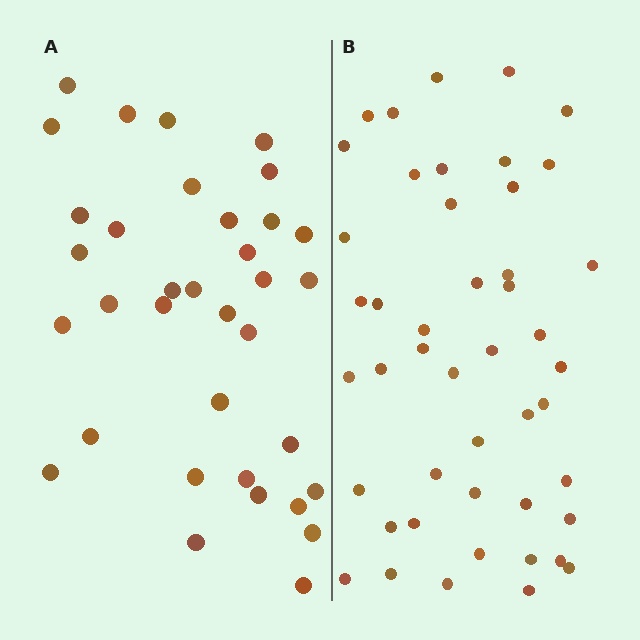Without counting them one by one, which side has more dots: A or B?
Region B (the right region) has more dots.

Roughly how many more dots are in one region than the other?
Region B has roughly 12 or so more dots than region A.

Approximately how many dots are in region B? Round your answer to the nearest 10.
About 50 dots. (The exact count is 46, which rounds to 50.)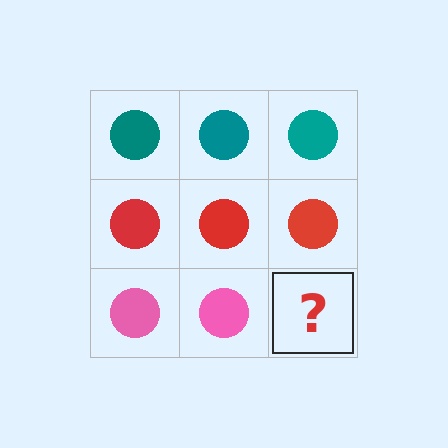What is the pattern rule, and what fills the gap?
The rule is that each row has a consistent color. The gap should be filled with a pink circle.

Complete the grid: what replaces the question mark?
The question mark should be replaced with a pink circle.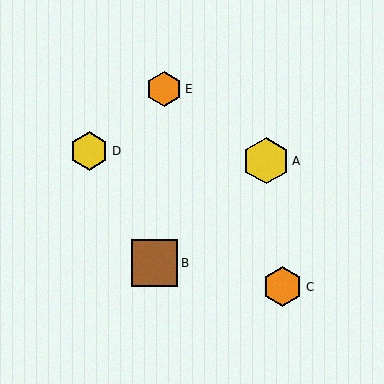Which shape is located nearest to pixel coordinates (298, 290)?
The orange hexagon (labeled C) at (283, 287) is nearest to that location.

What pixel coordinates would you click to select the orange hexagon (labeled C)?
Click at (283, 287) to select the orange hexagon C.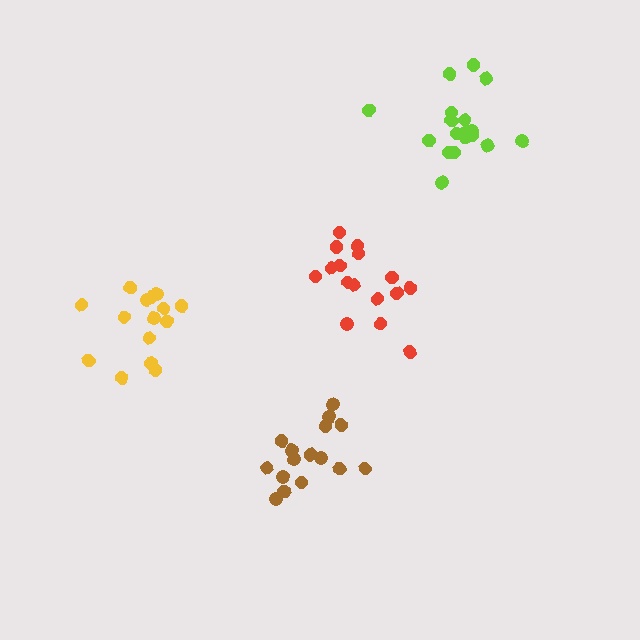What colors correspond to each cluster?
The clusters are colored: red, yellow, lime, brown.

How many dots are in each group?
Group 1: 16 dots, Group 2: 15 dots, Group 3: 18 dots, Group 4: 16 dots (65 total).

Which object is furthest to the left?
The yellow cluster is leftmost.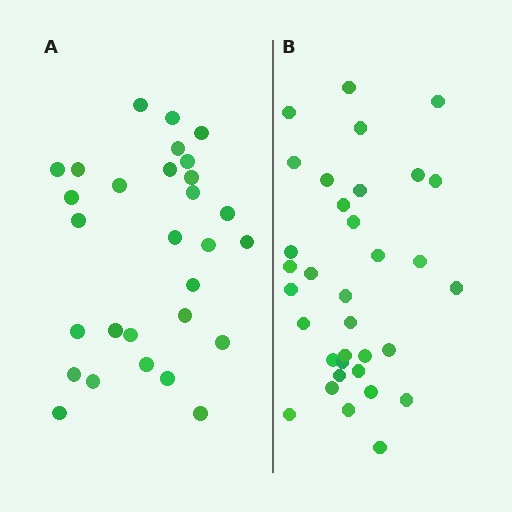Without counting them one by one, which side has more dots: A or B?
Region B (the right region) has more dots.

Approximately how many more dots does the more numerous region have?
Region B has about 5 more dots than region A.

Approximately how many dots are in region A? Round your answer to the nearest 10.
About 30 dots. (The exact count is 29, which rounds to 30.)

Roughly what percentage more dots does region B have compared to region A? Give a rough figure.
About 15% more.